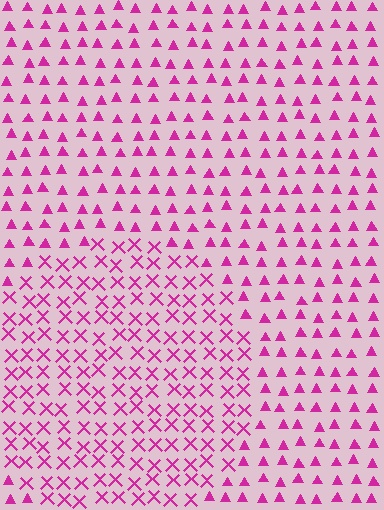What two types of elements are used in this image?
The image uses X marks inside the circle region and triangles outside it.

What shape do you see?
I see a circle.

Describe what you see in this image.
The image is filled with small magenta elements arranged in a uniform grid. A circle-shaped region contains X marks, while the surrounding area contains triangles. The boundary is defined purely by the change in element shape.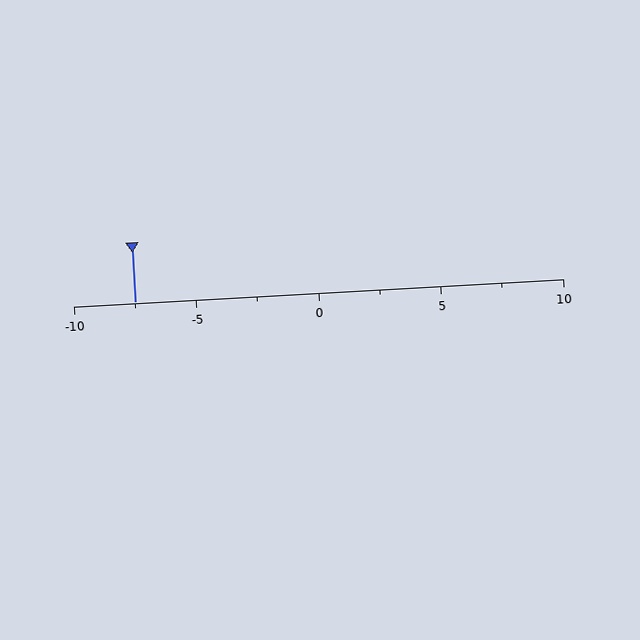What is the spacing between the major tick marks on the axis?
The major ticks are spaced 5 apart.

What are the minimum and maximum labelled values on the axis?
The axis runs from -10 to 10.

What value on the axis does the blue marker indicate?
The marker indicates approximately -7.5.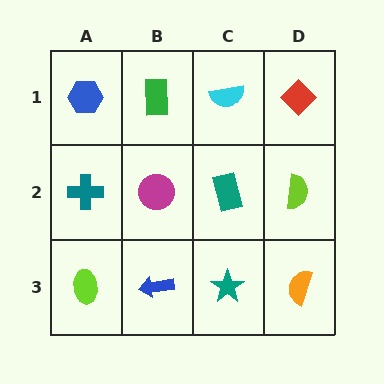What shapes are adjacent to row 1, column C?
A teal rectangle (row 2, column C), a green rectangle (row 1, column B), a red diamond (row 1, column D).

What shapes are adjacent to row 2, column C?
A cyan semicircle (row 1, column C), a teal star (row 3, column C), a magenta circle (row 2, column B), a lime semicircle (row 2, column D).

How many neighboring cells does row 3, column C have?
3.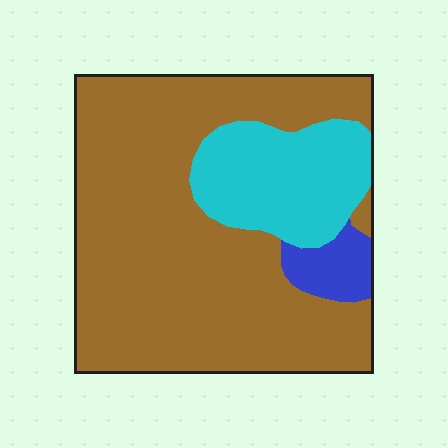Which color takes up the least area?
Blue, at roughly 5%.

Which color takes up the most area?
Brown, at roughly 75%.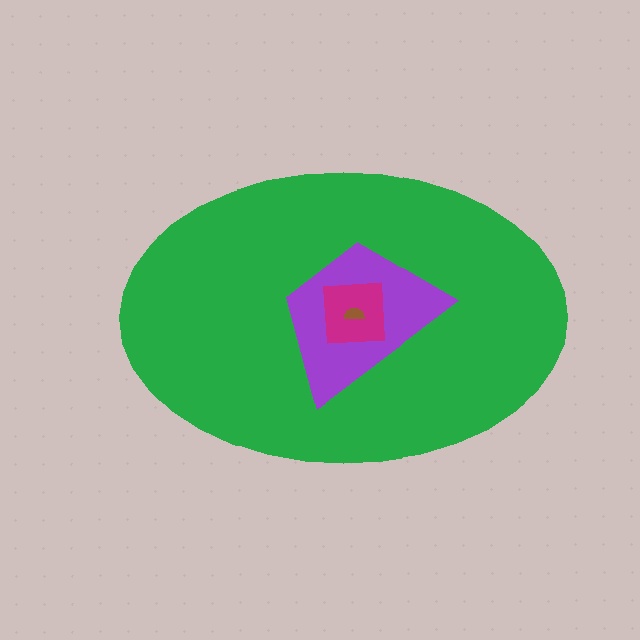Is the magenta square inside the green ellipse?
Yes.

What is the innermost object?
The brown semicircle.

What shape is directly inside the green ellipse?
The purple trapezoid.